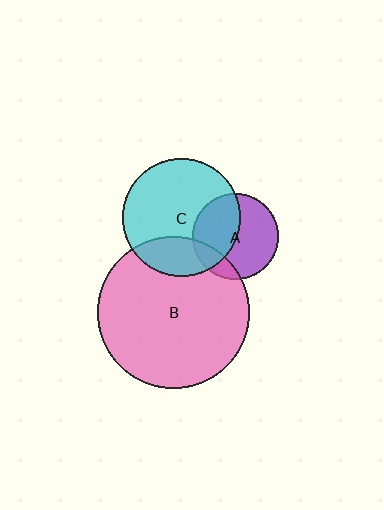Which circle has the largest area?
Circle B (pink).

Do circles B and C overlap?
Yes.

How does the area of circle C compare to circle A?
Approximately 1.9 times.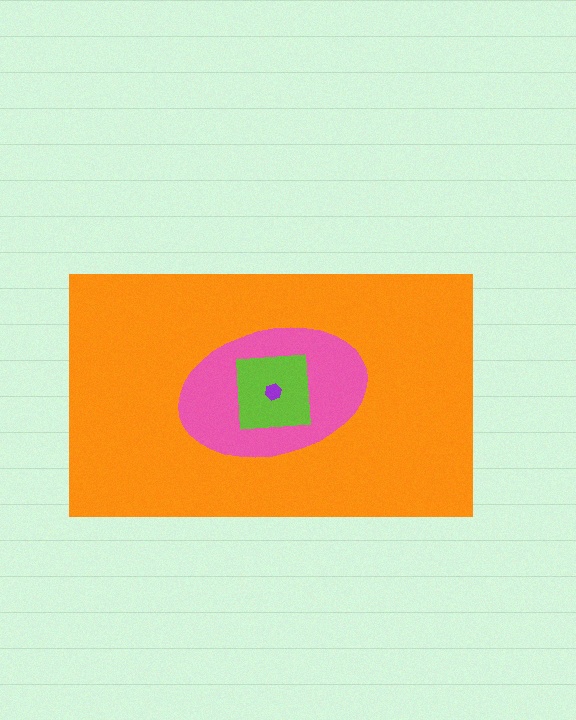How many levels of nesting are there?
4.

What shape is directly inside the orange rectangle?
The pink ellipse.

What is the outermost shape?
The orange rectangle.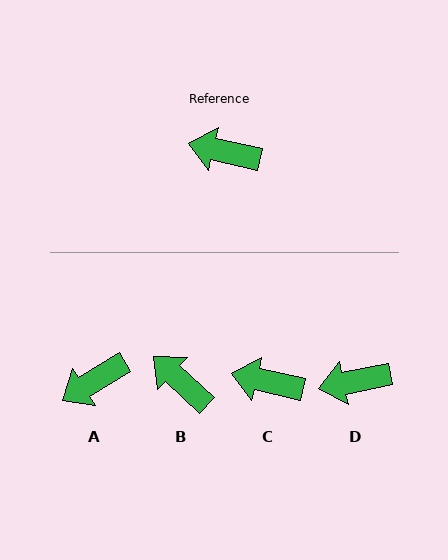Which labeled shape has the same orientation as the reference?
C.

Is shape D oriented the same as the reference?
No, it is off by about 24 degrees.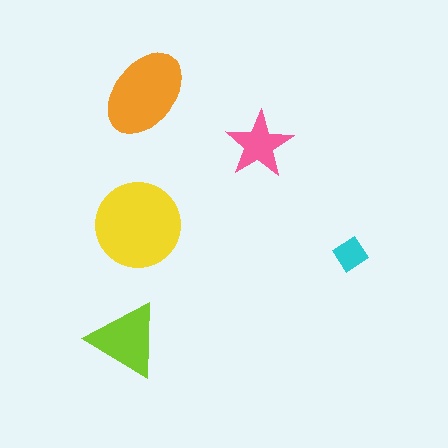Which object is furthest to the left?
The lime triangle is leftmost.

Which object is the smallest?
The cyan diamond.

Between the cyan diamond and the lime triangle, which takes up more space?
The lime triangle.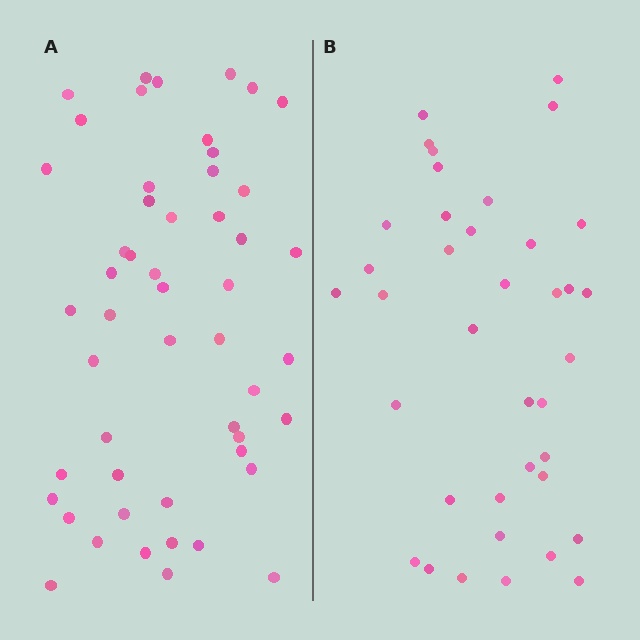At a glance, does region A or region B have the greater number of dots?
Region A (the left region) has more dots.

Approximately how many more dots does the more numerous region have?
Region A has approximately 15 more dots than region B.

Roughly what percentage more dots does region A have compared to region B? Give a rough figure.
About 35% more.